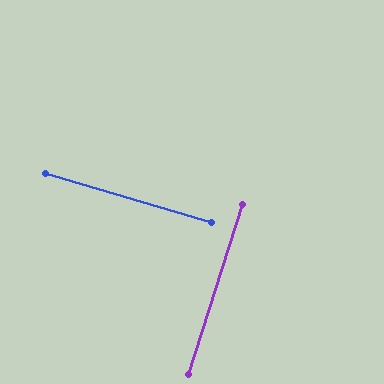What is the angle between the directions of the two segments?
Approximately 89 degrees.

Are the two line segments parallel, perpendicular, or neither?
Perpendicular — they meet at approximately 89°.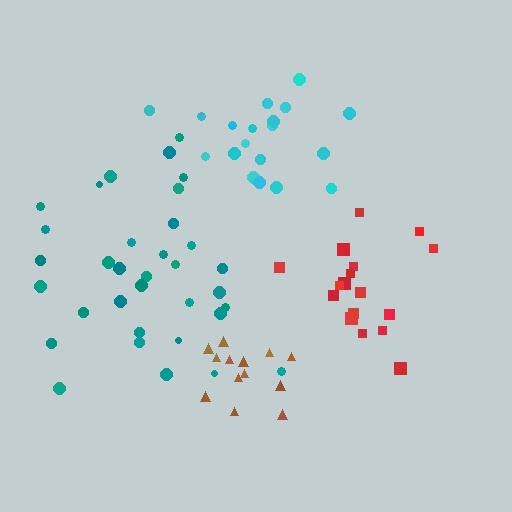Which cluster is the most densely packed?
Brown.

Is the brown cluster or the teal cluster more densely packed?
Brown.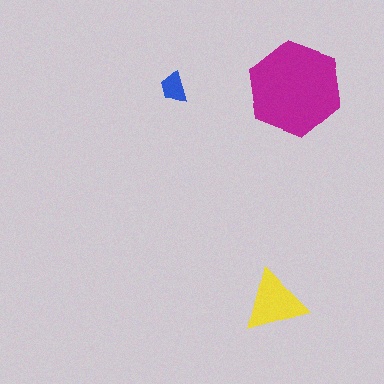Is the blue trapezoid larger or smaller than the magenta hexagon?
Smaller.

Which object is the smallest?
The blue trapezoid.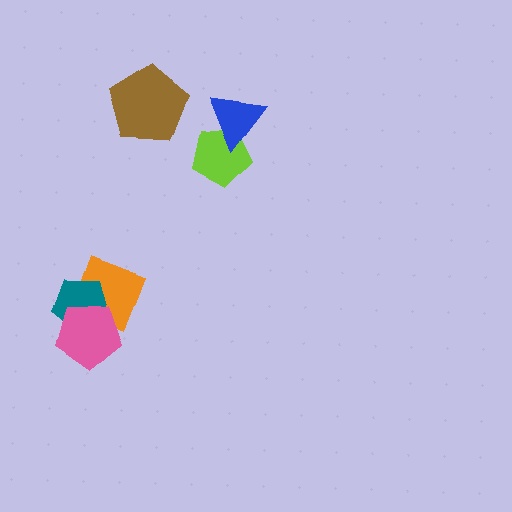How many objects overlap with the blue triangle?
1 object overlaps with the blue triangle.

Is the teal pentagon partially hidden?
Yes, it is partially covered by another shape.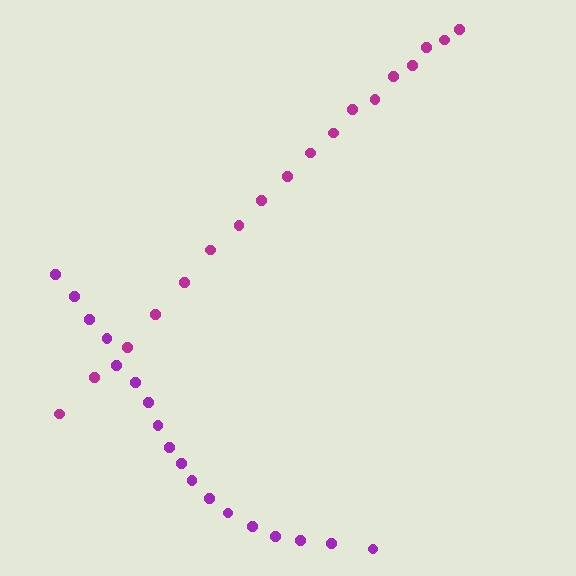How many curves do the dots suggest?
There are 2 distinct paths.